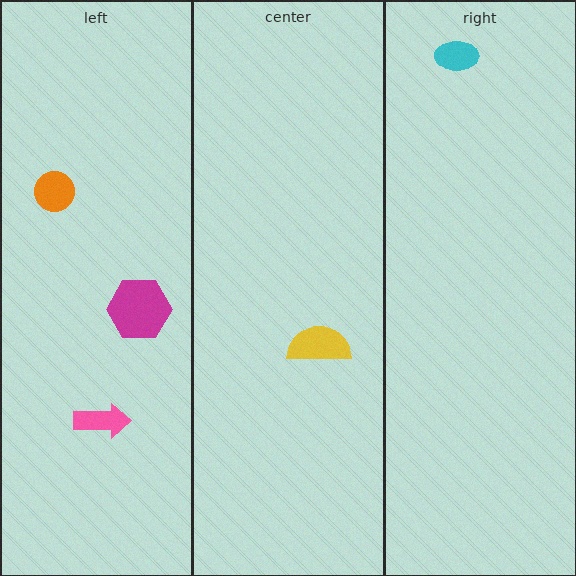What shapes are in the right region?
The cyan ellipse.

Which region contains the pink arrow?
The left region.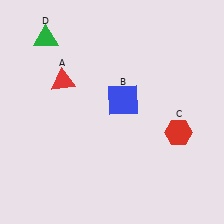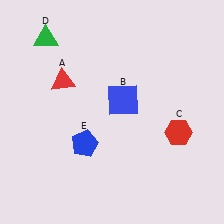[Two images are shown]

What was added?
A blue pentagon (E) was added in Image 2.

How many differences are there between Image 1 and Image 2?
There is 1 difference between the two images.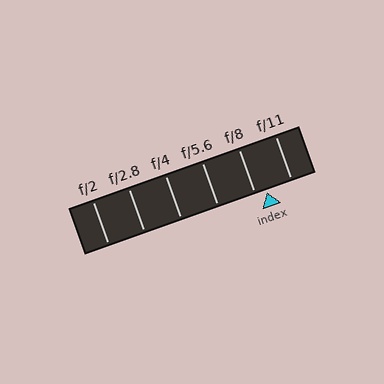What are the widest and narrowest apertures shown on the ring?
The widest aperture shown is f/2 and the narrowest is f/11.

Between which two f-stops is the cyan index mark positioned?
The index mark is between f/8 and f/11.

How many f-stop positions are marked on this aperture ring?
There are 6 f-stop positions marked.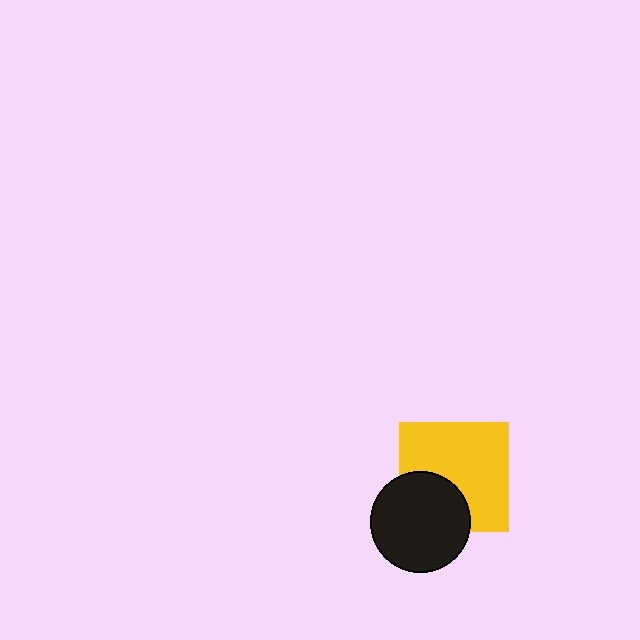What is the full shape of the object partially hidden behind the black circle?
The partially hidden object is a yellow square.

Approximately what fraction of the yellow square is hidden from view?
Roughly 31% of the yellow square is hidden behind the black circle.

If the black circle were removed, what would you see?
You would see the complete yellow square.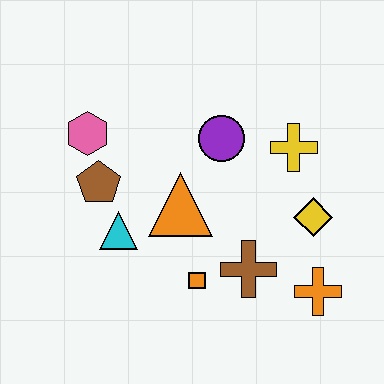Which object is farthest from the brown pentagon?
The orange cross is farthest from the brown pentagon.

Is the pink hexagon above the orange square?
Yes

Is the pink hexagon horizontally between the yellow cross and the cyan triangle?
No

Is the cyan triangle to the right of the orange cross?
No